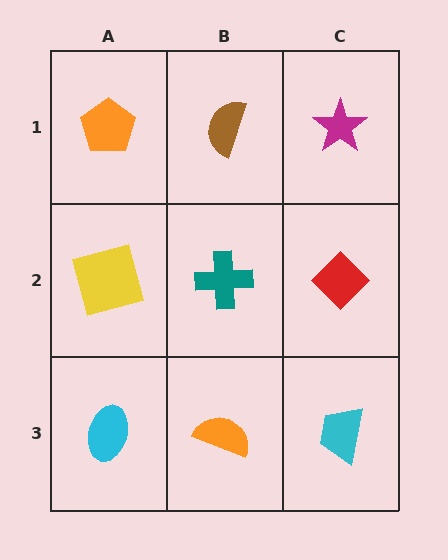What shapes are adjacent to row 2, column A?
An orange pentagon (row 1, column A), a cyan ellipse (row 3, column A), a teal cross (row 2, column B).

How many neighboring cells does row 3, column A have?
2.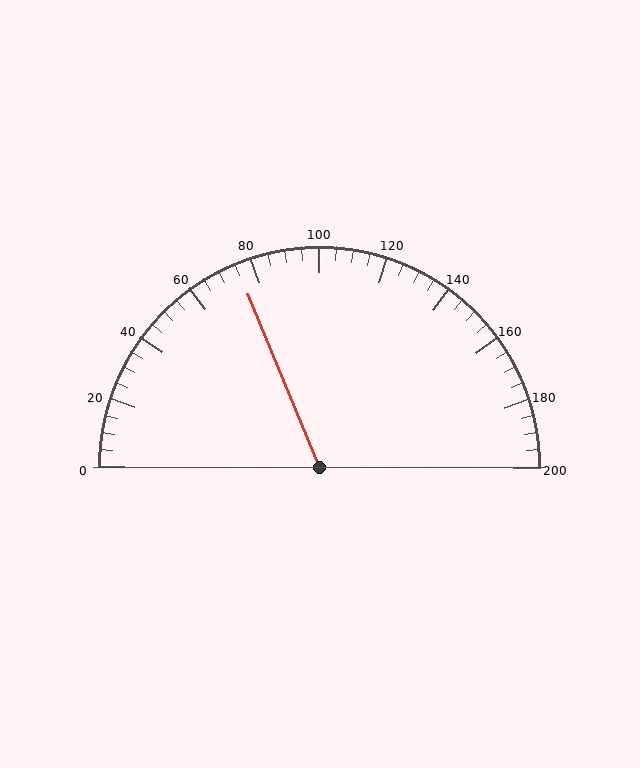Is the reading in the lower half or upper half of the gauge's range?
The reading is in the lower half of the range (0 to 200).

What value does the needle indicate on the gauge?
The needle indicates approximately 75.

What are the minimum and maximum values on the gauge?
The gauge ranges from 0 to 200.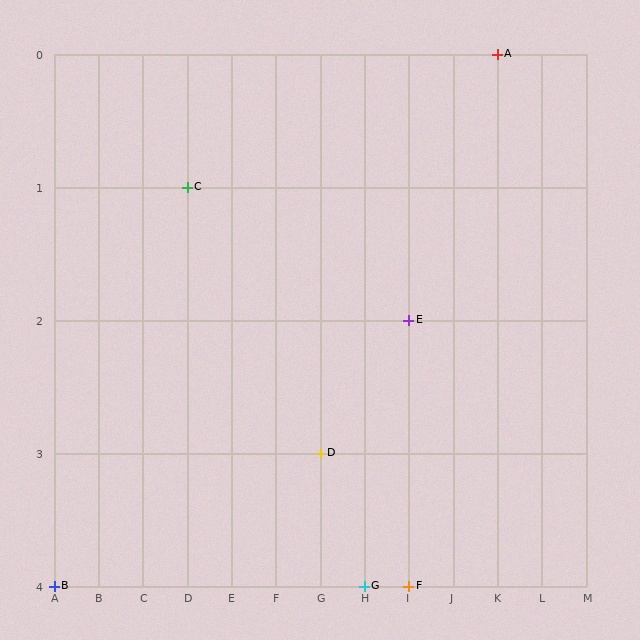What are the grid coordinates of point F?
Point F is at grid coordinates (I, 4).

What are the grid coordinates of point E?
Point E is at grid coordinates (I, 2).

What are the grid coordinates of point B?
Point B is at grid coordinates (A, 4).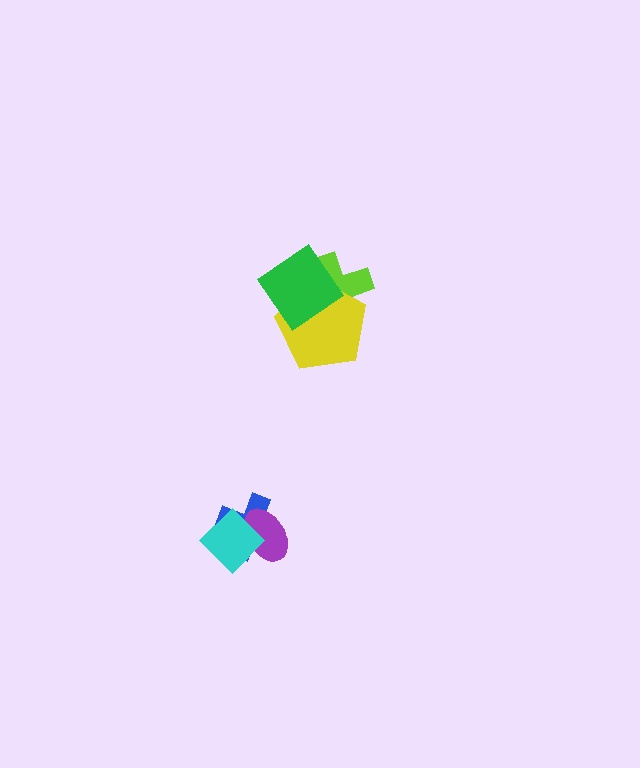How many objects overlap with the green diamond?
2 objects overlap with the green diamond.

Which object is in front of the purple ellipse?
The cyan diamond is in front of the purple ellipse.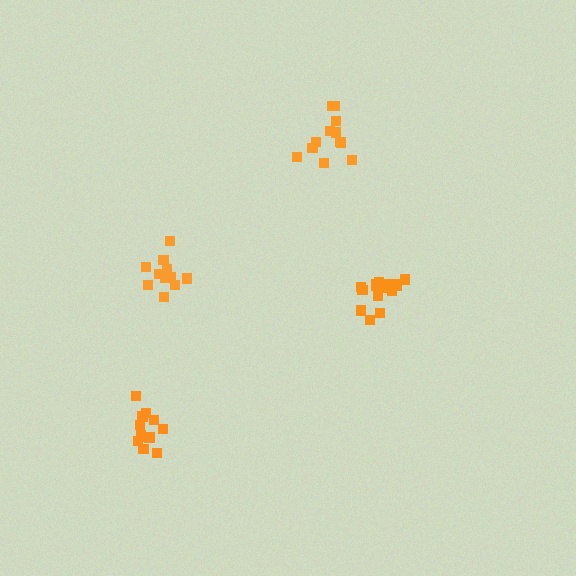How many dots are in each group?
Group 1: 15 dots, Group 2: 14 dots, Group 3: 11 dots, Group 4: 12 dots (52 total).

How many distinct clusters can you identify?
There are 4 distinct clusters.